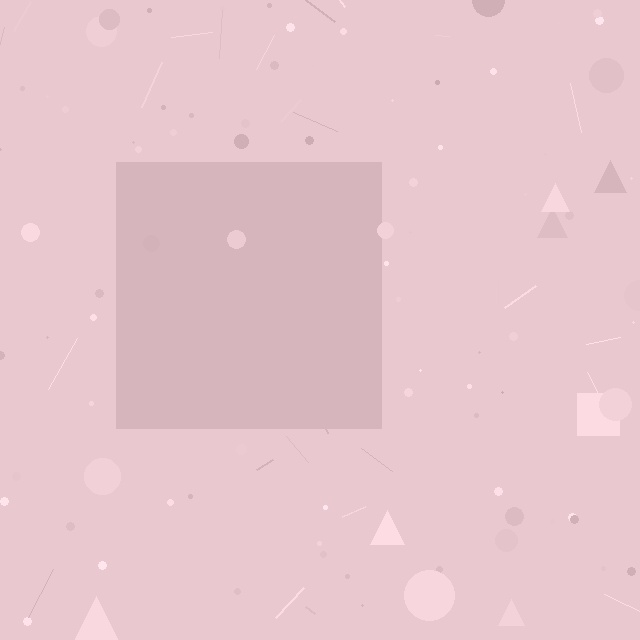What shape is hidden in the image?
A square is hidden in the image.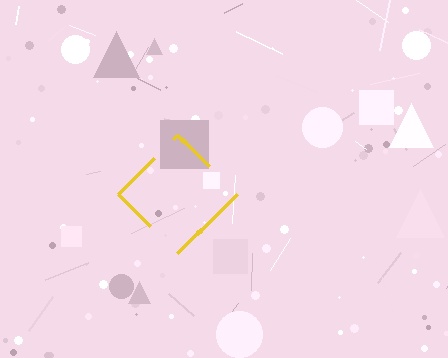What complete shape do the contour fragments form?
The contour fragments form a diamond.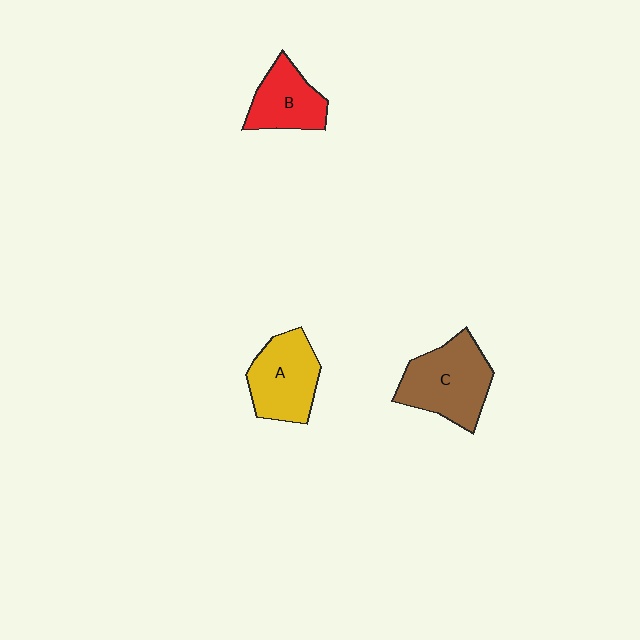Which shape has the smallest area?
Shape B (red).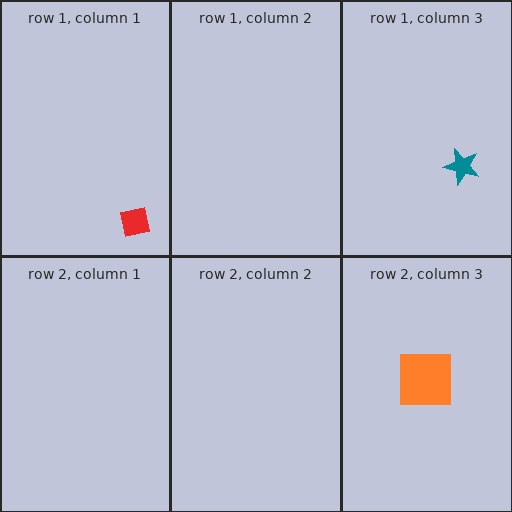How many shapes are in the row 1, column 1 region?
1.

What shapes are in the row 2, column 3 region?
The orange square.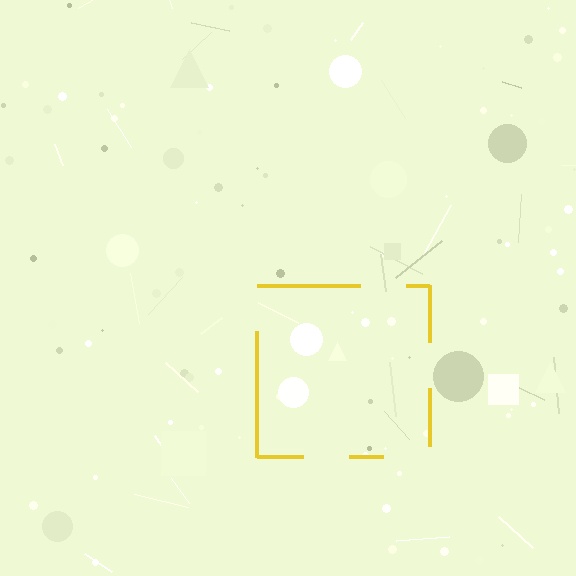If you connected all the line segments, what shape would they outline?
They would outline a square.